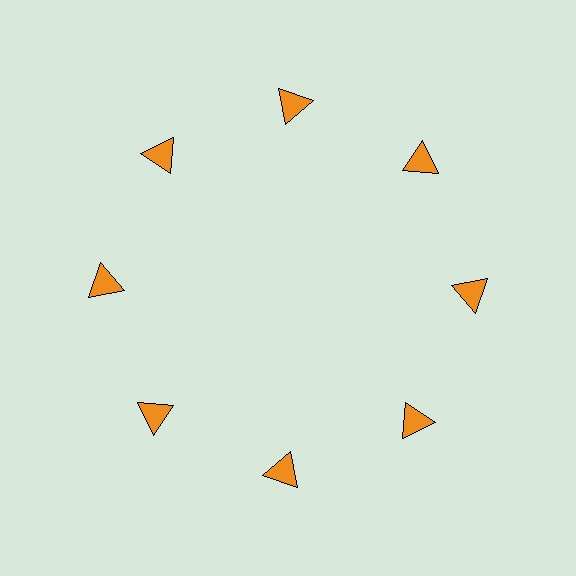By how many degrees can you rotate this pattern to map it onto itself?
The pattern maps onto itself every 45 degrees of rotation.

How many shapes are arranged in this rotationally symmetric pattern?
There are 8 shapes, arranged in 8 groups of 1.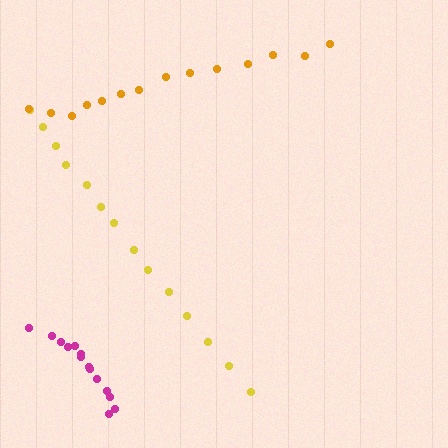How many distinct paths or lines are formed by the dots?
There are 3 distinct paths.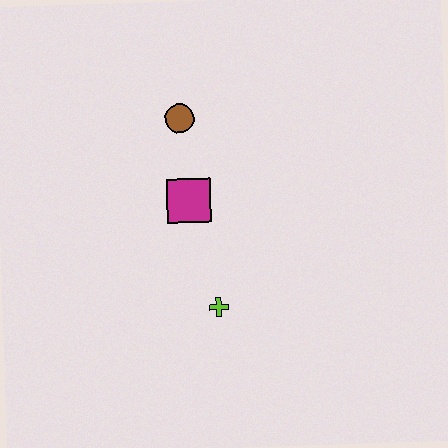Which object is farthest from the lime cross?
The brown circle is farthest from the lime cross.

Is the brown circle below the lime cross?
No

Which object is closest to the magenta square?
The brown circle is closest to the magenta square.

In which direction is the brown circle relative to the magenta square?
The brown circle is above the magenta square.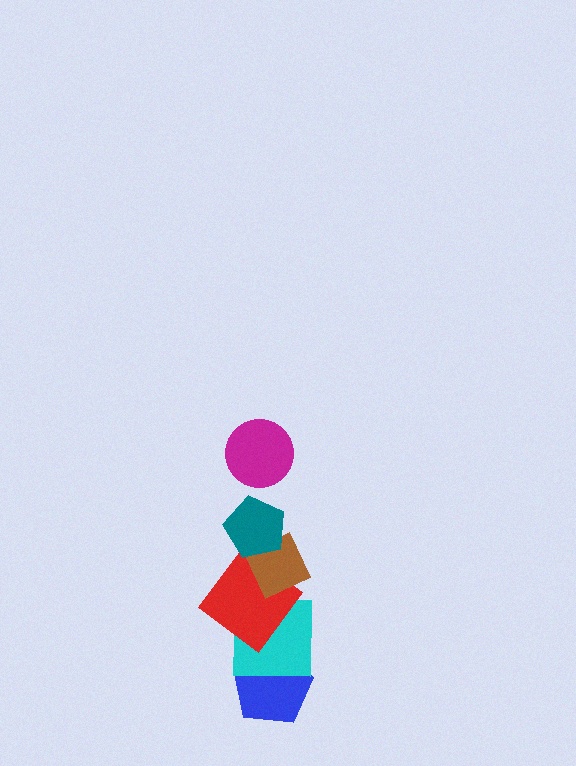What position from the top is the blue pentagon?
The blue pentagon is 6th from the top.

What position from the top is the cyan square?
The cyan square is 5th from the top.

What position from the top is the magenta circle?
The magenta circle is 1st from the top.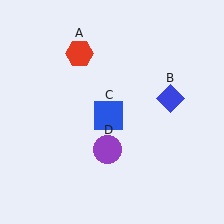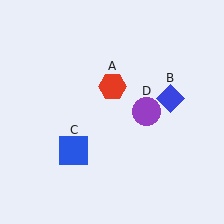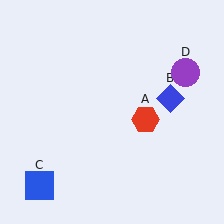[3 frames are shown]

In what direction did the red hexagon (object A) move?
The red hexagon (object A) moved down and to the right.